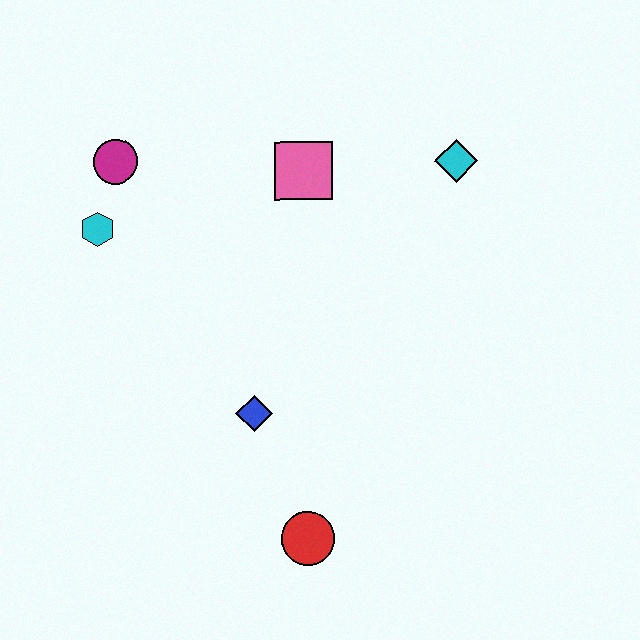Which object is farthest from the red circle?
The magenta circle is farthest from the red circle.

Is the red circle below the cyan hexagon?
Yes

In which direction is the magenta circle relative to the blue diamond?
The magenta circle is above the blue diamond.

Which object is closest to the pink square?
The cyan diamond is closest to the pink square.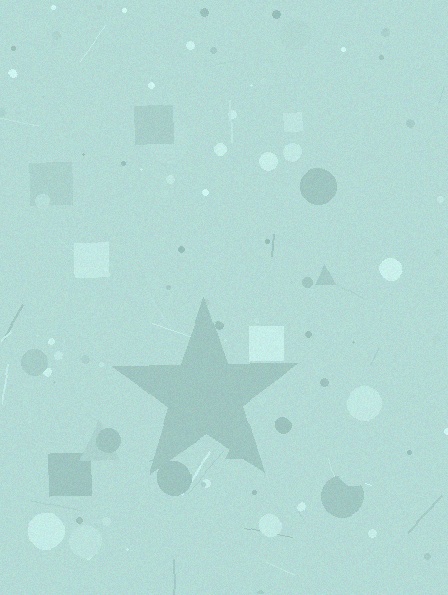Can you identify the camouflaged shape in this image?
The camouflaged shape is a star.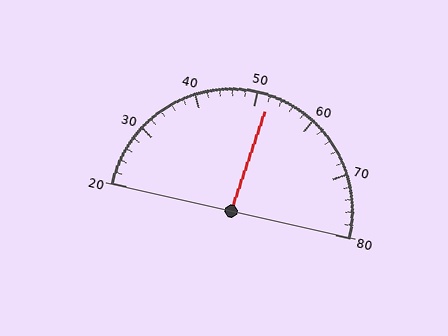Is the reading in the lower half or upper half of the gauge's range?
The reading is in the upper half of the range (20 to 80).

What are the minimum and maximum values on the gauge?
The gauge ranges from 20 to 80.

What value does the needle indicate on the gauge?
The needle indicates approximately 52.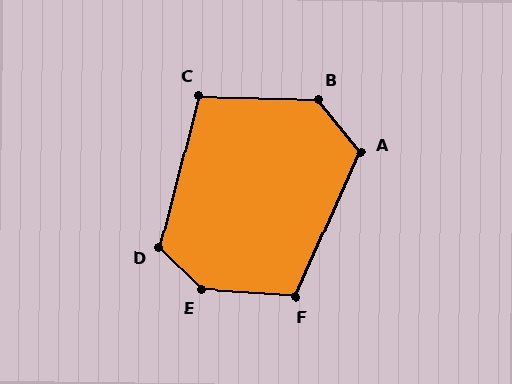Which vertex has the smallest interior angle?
C, at approximately 103 degrees.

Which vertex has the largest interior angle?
E, at approximately 140 degrees.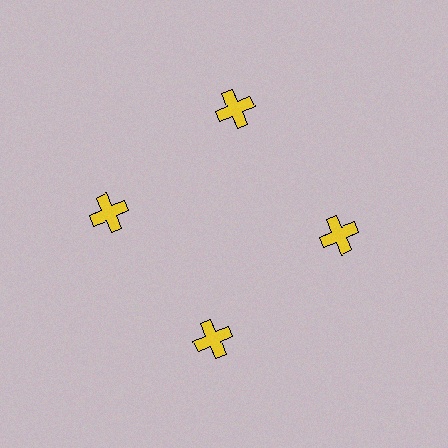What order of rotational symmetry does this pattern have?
This pattern has 4-fold rotational symmetry.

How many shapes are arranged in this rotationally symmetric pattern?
There are 4 shapes, arranged in 4 groups of 1.